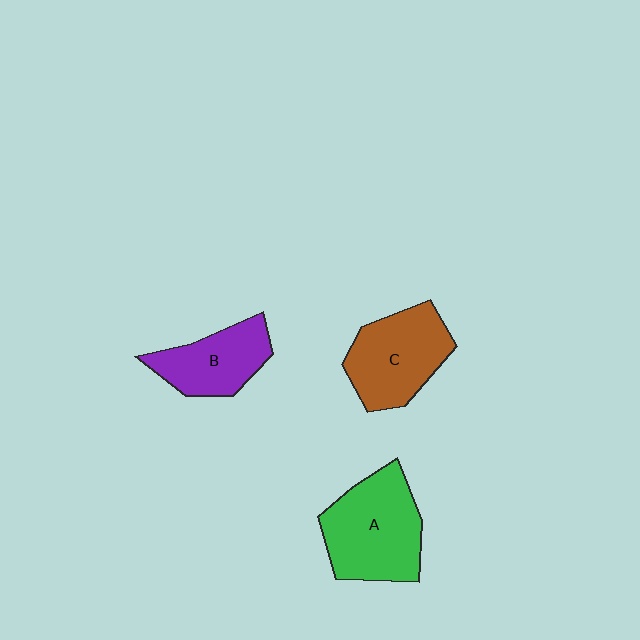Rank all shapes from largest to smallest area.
From largest to smallest: A (green), C (brown), B (purple).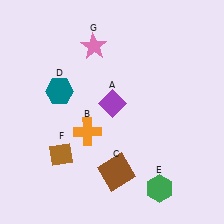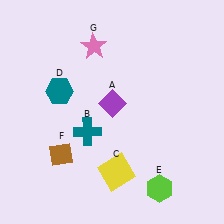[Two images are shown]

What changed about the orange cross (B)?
In Image 1, B is orange. In Image 2, it changed to teal.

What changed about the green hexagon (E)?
In Image 1, E is green. In Image 2, it changed to lime.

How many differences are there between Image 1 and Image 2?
There are 3 differences between the two images.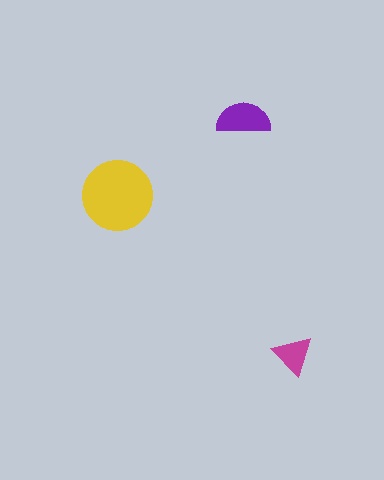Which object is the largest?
The yellow circle.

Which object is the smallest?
The magenta triangle.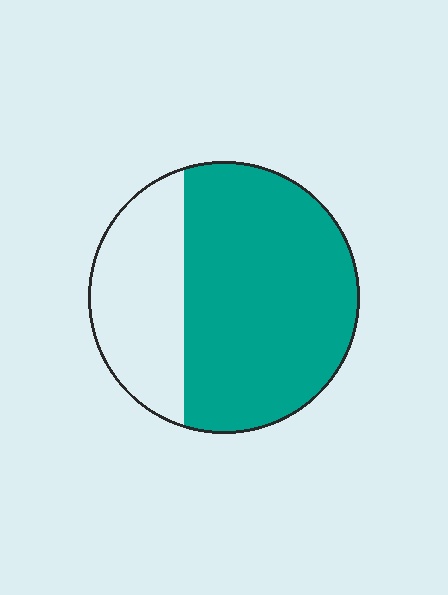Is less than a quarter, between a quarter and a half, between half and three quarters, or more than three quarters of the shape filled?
Between half and three quarters.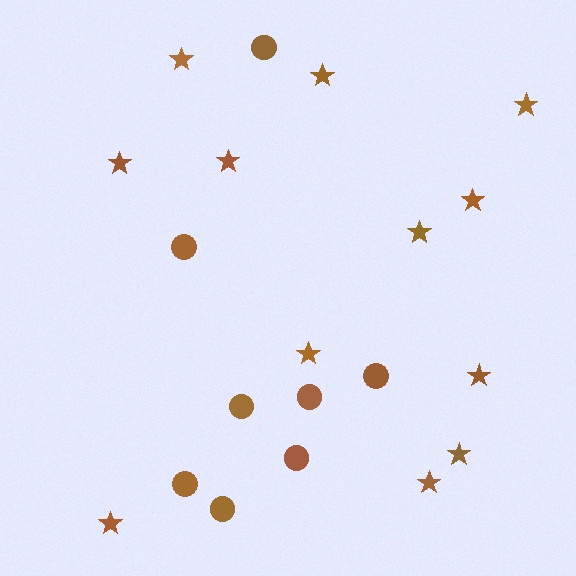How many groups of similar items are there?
There are 2 groups: one group of circles (8) and one group of stars (12).